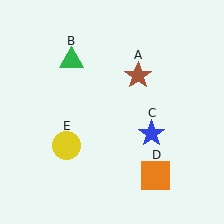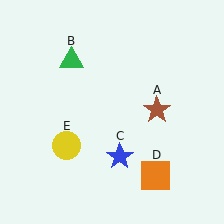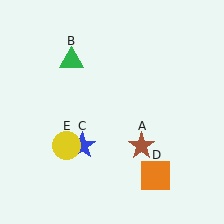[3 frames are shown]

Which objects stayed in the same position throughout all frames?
Green triangle (object B) and orange square (object D) and yellow circle (object E) remained stationary.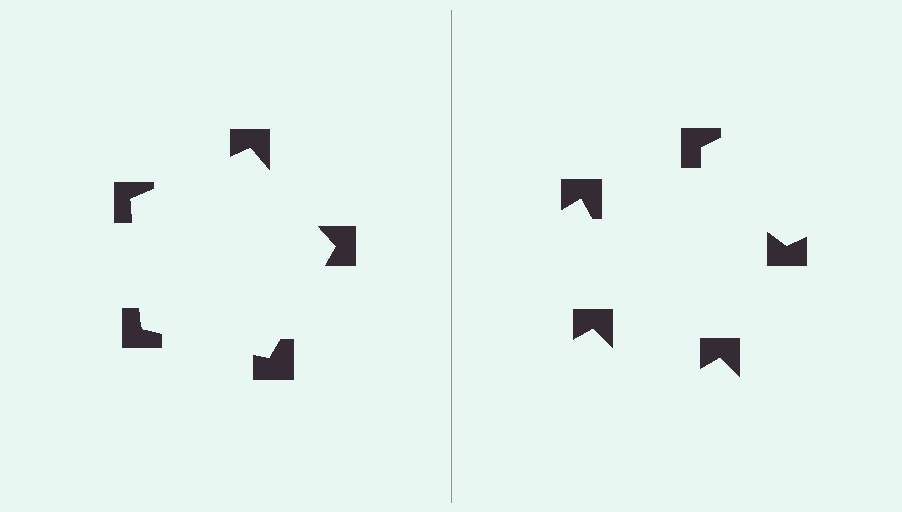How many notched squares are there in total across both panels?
10 — 5 on each side.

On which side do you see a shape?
An illusory pentagon appears on the left side. On the right side the wedge cuts are rotated, so no coherent shape forms.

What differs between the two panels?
The notched squares are positioned identically on both sides; only the wedge orientations differ. On the left they align to a pentagon; on the right they are misaligned.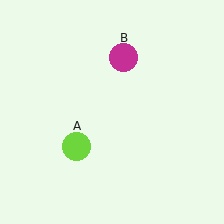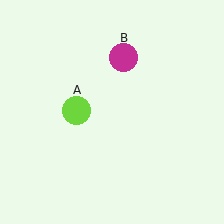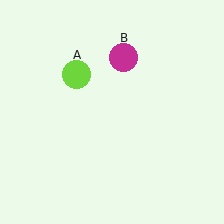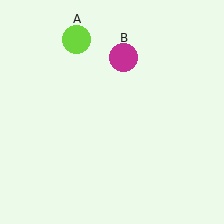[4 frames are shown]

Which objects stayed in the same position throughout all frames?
Magenta circle (object B) remained stationary.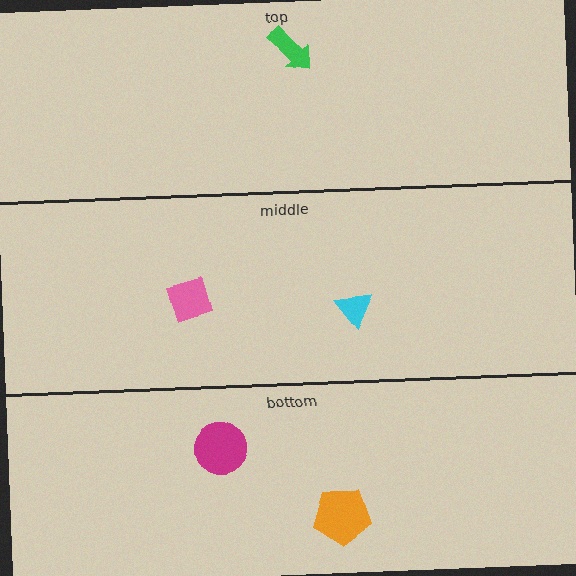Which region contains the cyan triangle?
The middle region.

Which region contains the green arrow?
The top region.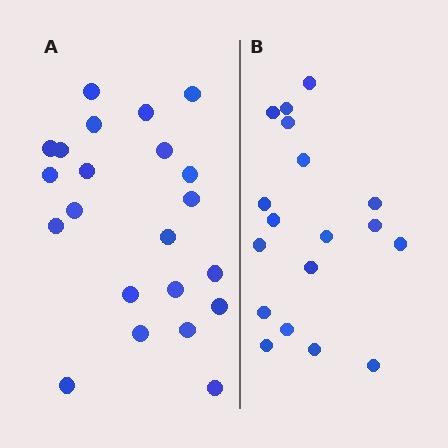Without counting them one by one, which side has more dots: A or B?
Region A (the left region) has more dots.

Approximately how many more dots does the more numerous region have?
Region A has about 4 more dots than region B.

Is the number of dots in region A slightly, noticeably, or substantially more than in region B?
Region A has only slightly more — the two regions are fairly close. The ratio is roughly 1.2 to 1.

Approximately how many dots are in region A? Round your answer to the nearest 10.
About 20 dots. (The exact count is 22, which rounds to 20.)